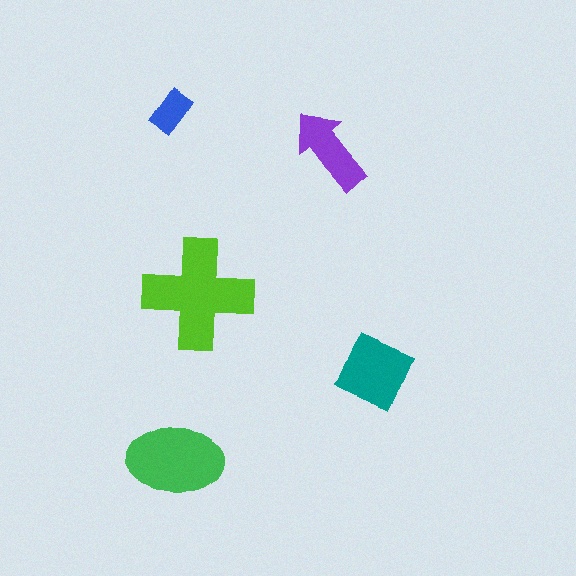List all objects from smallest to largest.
The blue rectangle, the purple arrow, the teal diamond, the green ellipse, the lime cross.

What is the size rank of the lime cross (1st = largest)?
1st.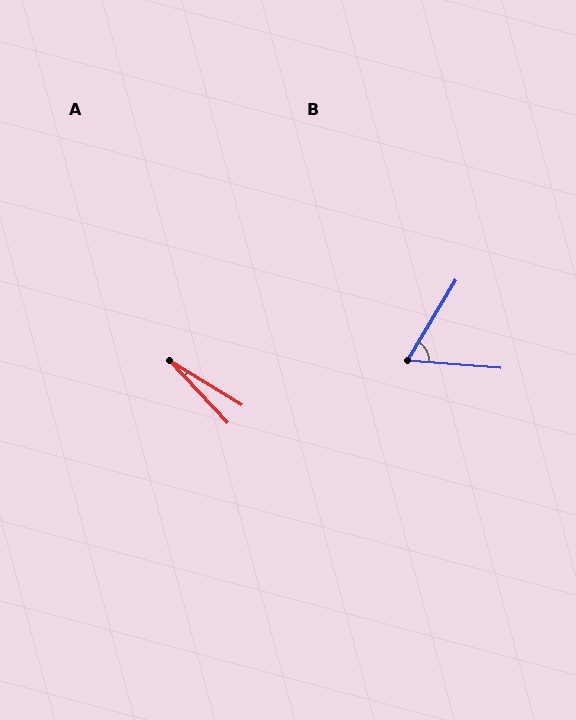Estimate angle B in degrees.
Approximately 64 degrees.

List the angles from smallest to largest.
A (15°), B (64°).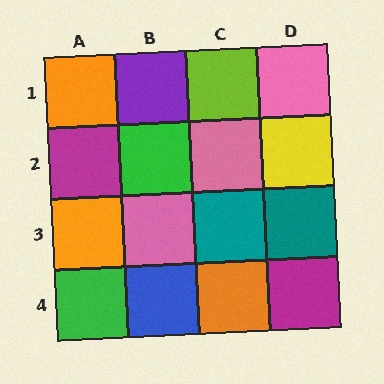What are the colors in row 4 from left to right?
Green, blue, orange, magenta.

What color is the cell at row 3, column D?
Teal.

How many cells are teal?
2 cells are teal.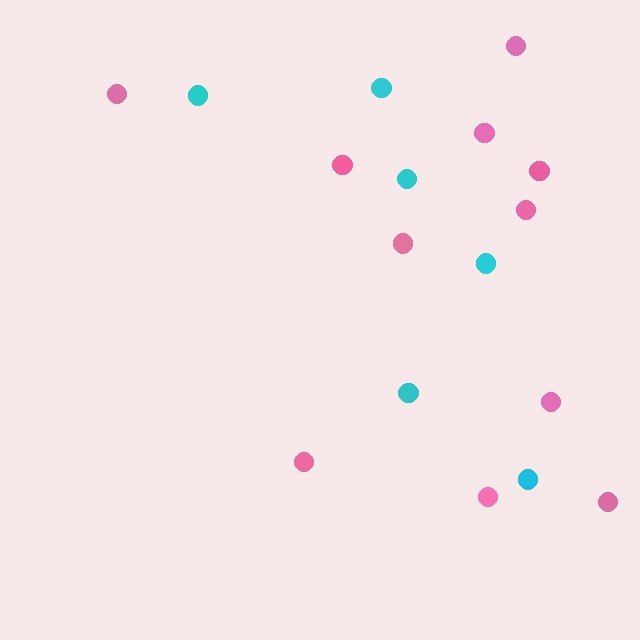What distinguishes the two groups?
There are 2 groups: one group of cyan circles (6) and one group of pink circles (11).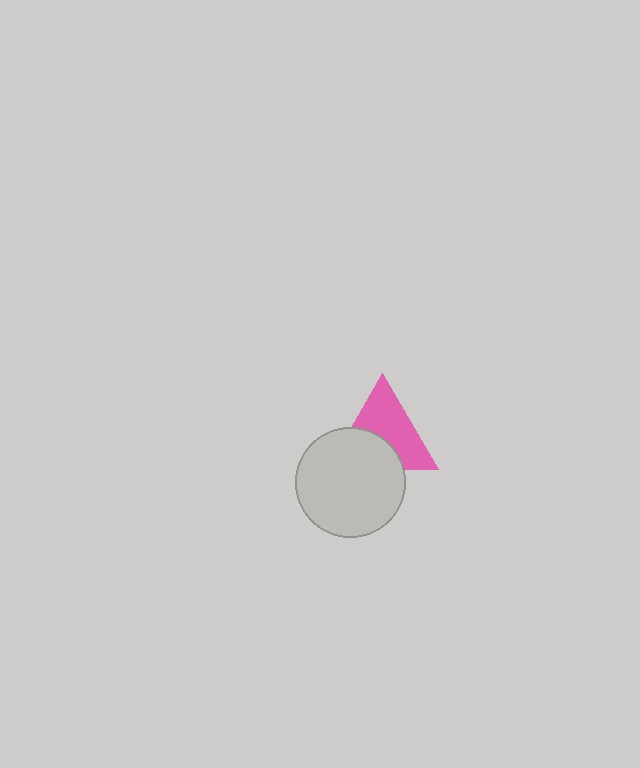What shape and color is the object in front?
The object in front is a light gray circle.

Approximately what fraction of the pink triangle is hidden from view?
Roughly 40% of the pink triangle is hidden behind the light gray circle.